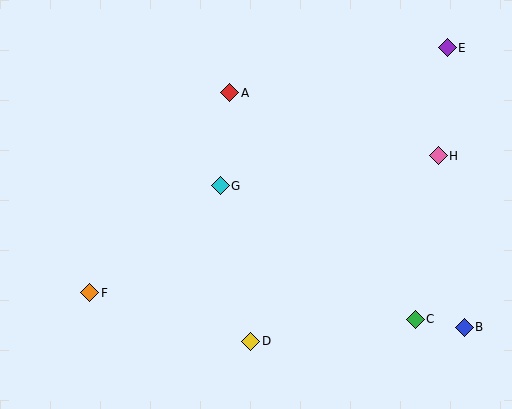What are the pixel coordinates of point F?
Point F is at (90, 293).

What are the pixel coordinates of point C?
Point C is at (415, 319).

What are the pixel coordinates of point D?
Point D is at (251, 341).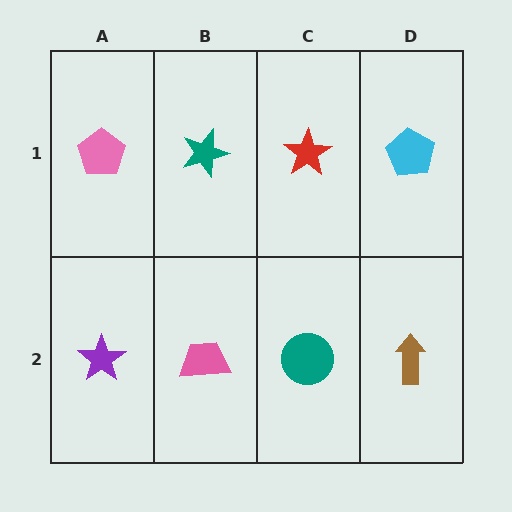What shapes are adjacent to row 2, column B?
A teal star (row 1, column B), a purple star (row 2, column A), a teal circle (row 2, column C).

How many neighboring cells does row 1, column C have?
3.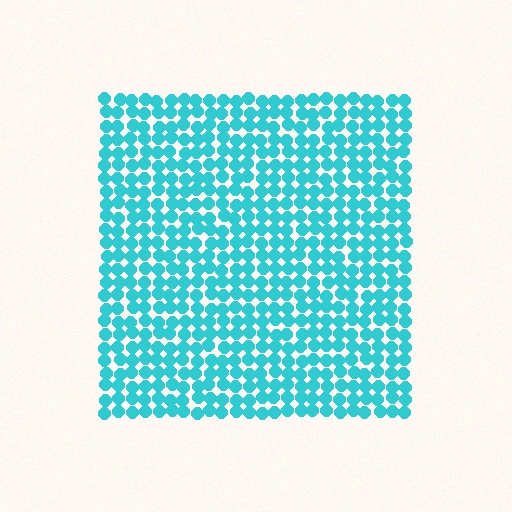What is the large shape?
The large shape is a square.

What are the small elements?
The small elements are circles.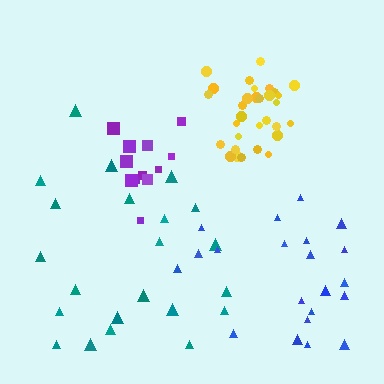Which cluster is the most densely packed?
Yellow.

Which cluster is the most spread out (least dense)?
Blue.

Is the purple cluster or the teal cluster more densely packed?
Purple.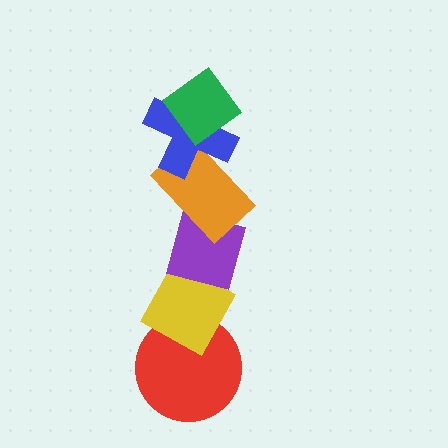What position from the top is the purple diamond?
The purple diamond is 4th from the top.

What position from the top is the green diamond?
The green diamond is 1st from the top.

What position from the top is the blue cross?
The blue cross is 2nd from the top.